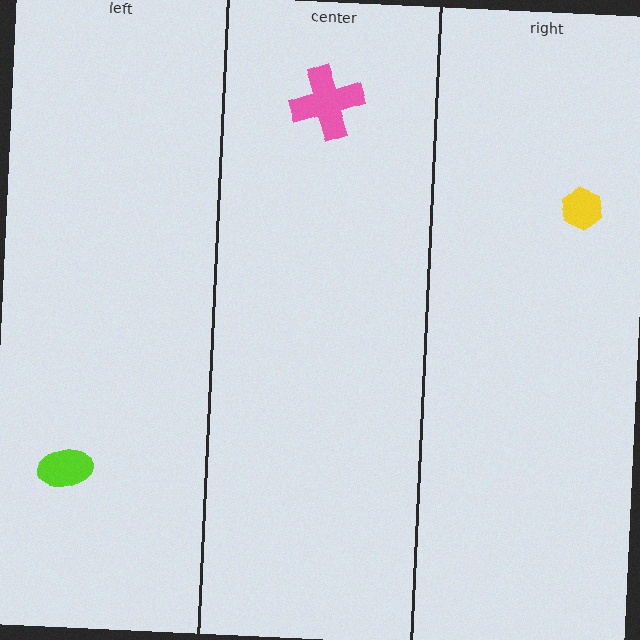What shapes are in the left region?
The lime ellipse.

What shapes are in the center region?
The pink cross.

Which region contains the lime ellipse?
The left region.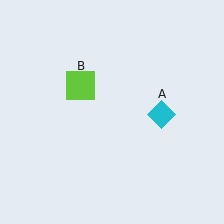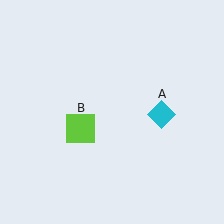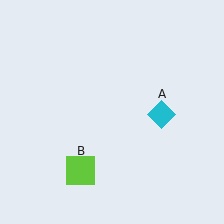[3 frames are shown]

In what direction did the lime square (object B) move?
The lime square (object B) moved down.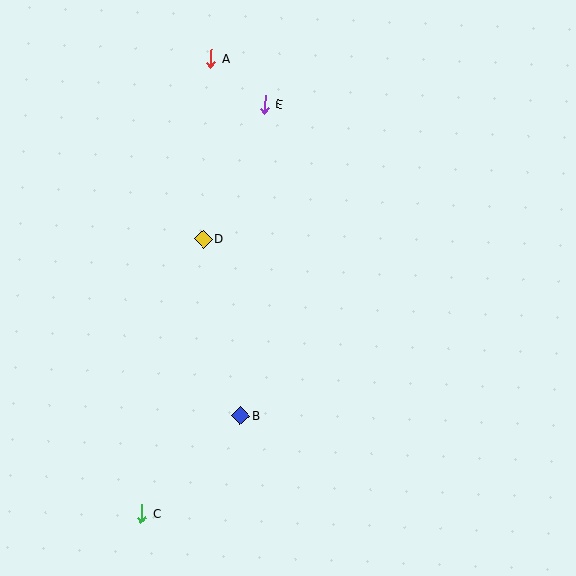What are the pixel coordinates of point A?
Point A is at (211, 59).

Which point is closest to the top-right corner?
Point E is closest to the top-right corner.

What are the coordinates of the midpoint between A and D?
The midpoint between A and D is at (207, 149).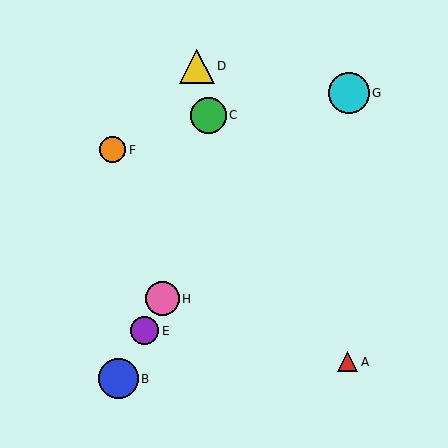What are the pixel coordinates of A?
Object A is at (348, 362).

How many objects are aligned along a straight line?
3 objects (B, E, H) are aligned along a straight line.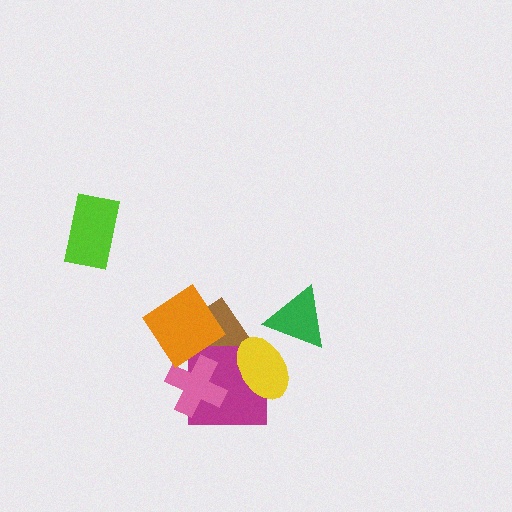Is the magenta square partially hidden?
Yes, it is partially covered by another shape.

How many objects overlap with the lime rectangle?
0 objects overlap with the lime rectangle.